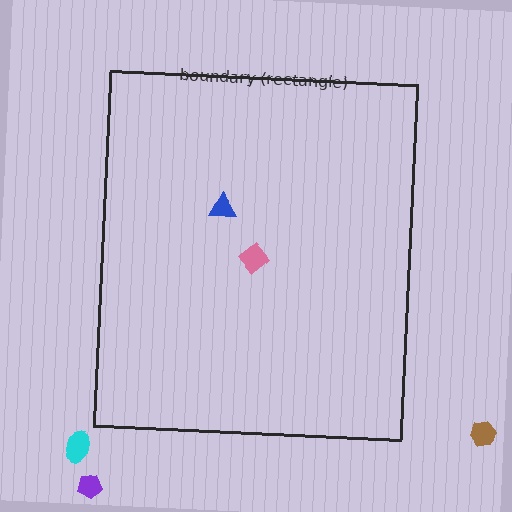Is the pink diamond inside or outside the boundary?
Inside.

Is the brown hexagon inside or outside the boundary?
Outside.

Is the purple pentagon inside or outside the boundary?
Outside.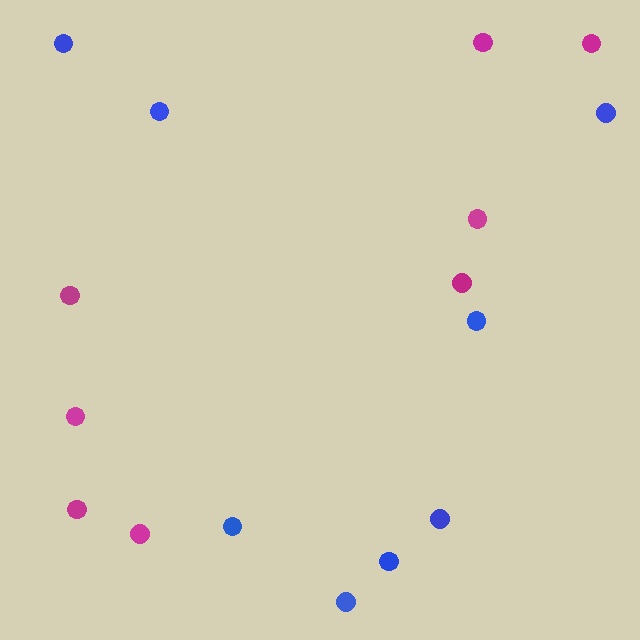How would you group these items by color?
There are 2 groups: one group of magenta circles (8) and one group of blue circles (8).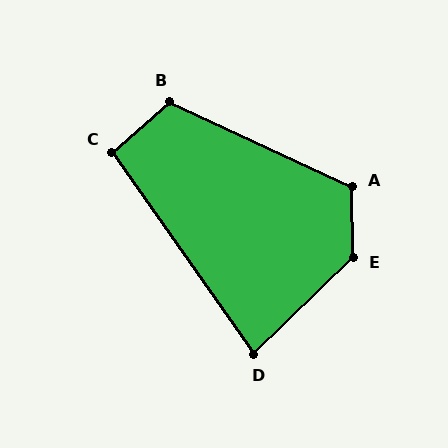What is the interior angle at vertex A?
Approximately 116 degrees (obtuse).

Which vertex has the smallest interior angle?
D, at approximately 81 degrees.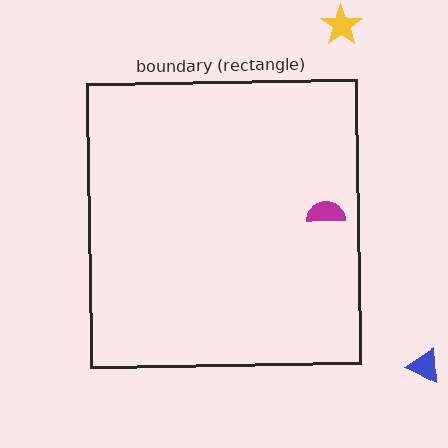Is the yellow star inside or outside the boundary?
Outside.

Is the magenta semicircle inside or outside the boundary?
Inside.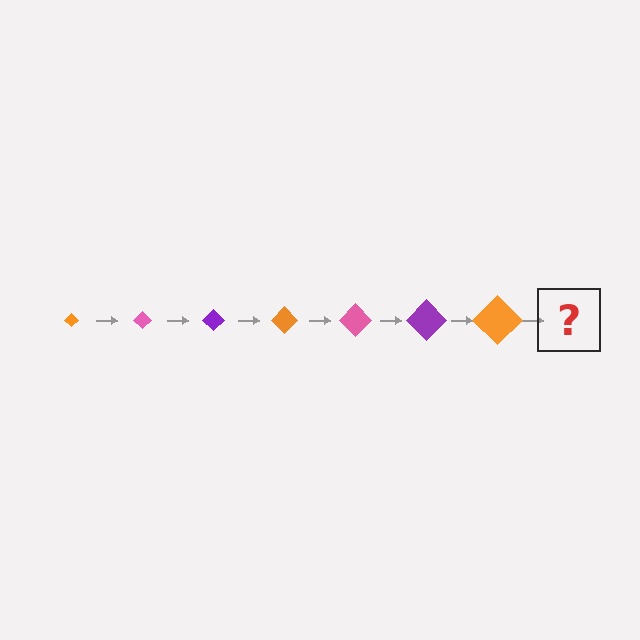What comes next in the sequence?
The next element should be a pink diamond, larger than the previous one.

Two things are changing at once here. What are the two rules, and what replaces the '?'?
The two rules are that the diamond grows larger each step and the color cycles through orange, pink, and purple. The '?' should be a pink diamond, larger than the previous one.